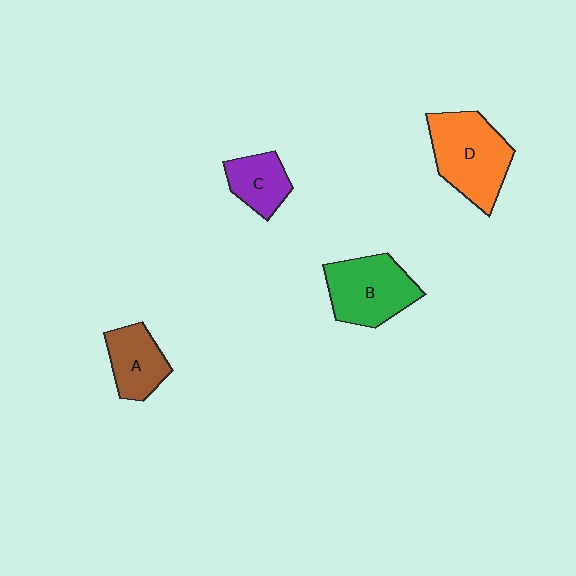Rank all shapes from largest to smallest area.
From largest to smallest: D (orange), B (green), A (brown), C (purple).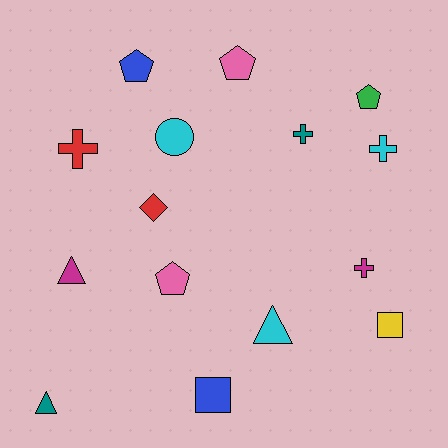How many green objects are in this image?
There is 1 green object.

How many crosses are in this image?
There are 4 crosses.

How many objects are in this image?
There are 15 objects.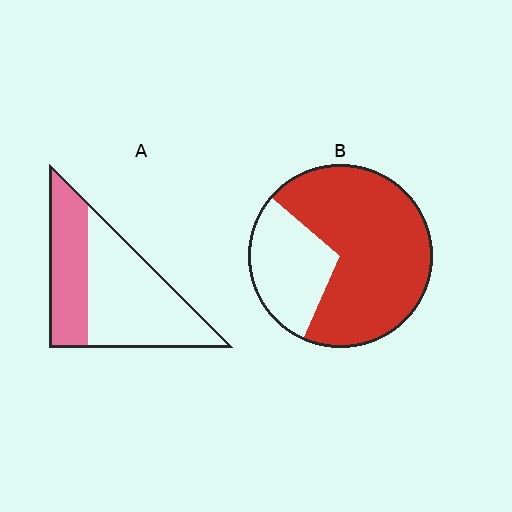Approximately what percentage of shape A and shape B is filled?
A is approximately 40% and B is approximately 70%.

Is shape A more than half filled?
No.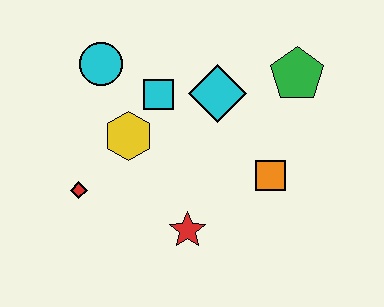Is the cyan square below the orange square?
No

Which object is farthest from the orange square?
The cyan circle is farthest from the orange square.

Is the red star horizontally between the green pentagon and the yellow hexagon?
Yes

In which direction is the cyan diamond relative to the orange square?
The cyan diamond is above the orange square.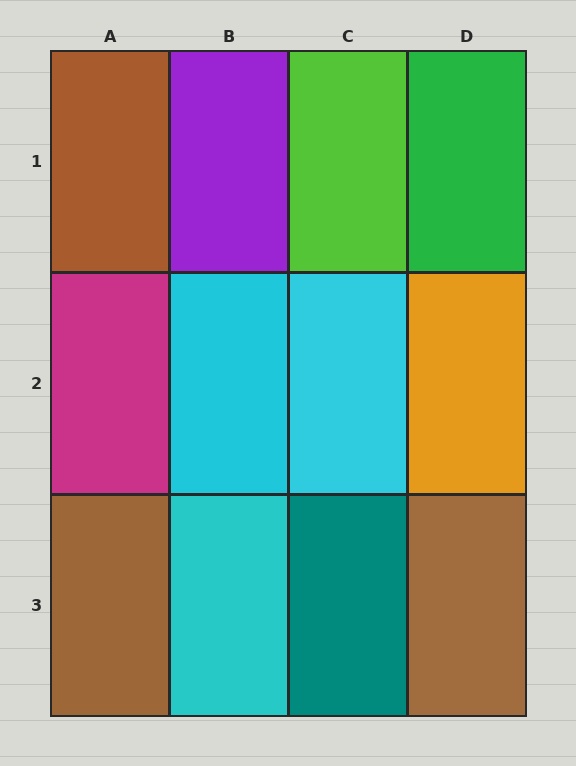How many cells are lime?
1 cell is lime.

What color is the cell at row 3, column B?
Cyan.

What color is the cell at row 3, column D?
Brown.